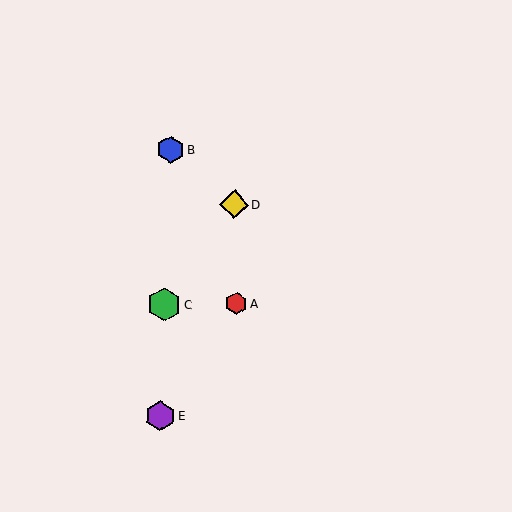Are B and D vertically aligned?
No, B is at x≈170 and D is at x≈234.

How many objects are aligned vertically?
3 objects (B, C, E) are aligned vertically.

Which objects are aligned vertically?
Objects B, C, E are aligned vertically.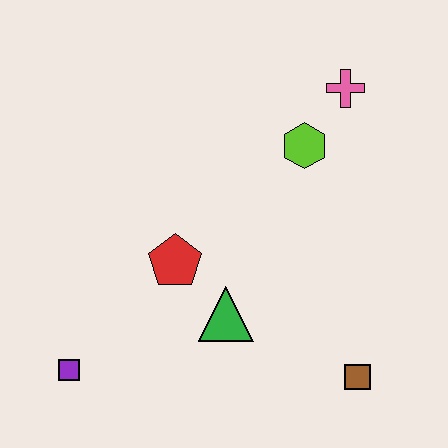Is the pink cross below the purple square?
No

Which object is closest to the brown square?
The green triangle is closest to the brown square.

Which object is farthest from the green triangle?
The pink cross is farthest from the green triangle.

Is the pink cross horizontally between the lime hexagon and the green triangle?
No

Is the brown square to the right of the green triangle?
Yes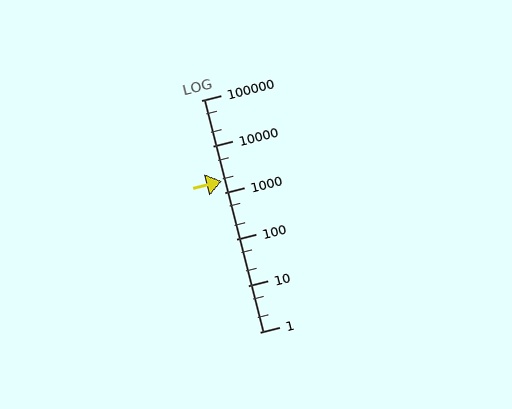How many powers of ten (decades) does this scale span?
The scale spans 5 decades, from 1 to 100000.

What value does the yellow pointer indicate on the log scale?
The pointer indicates approximately 1800.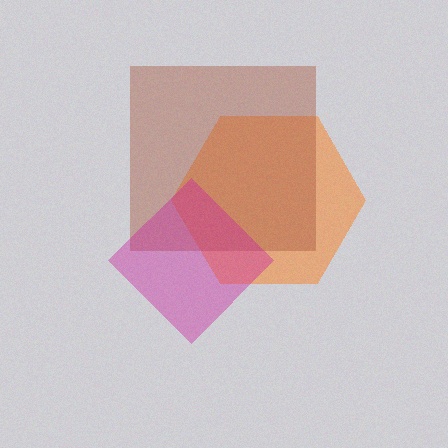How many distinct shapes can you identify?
There are 3 distinct shapes: an orange hexagon, a brown square, a magenta diamond.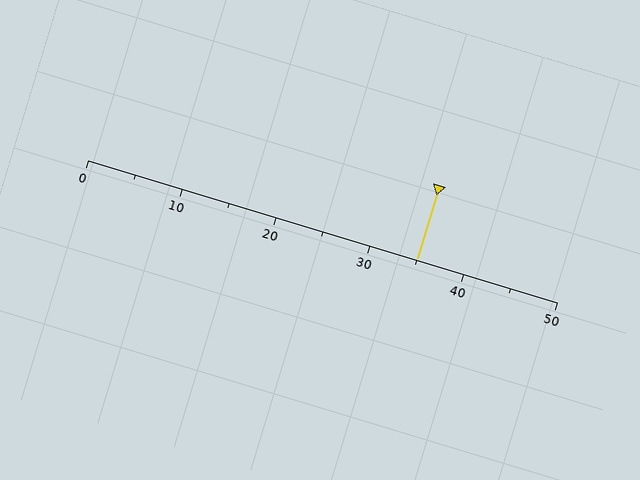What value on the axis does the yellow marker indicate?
The marker indicates approximately 35.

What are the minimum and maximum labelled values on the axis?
The axis runs from 0 to 50.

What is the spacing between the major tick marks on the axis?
The major ticks are spaced 10 apart.